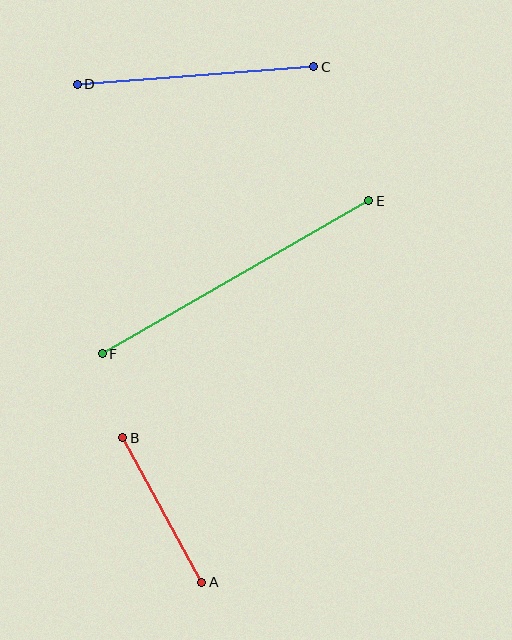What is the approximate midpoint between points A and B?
The midpoint is at approximately (162, 510) pixels.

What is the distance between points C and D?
The distance is approximately 237 pixels.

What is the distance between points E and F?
The distance is approximately 307 pixels.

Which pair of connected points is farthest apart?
Points E and F are farthest apart.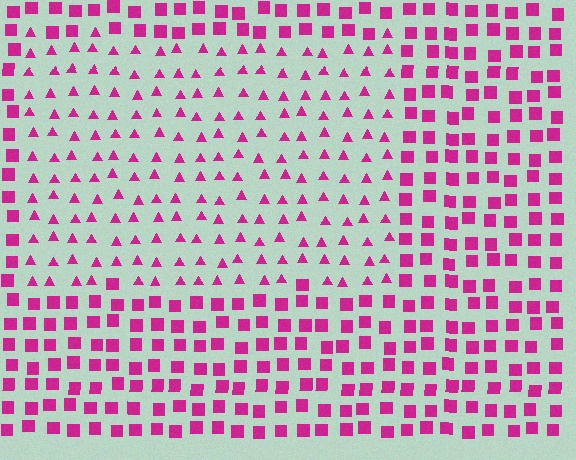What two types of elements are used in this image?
The image uses triangles inside the rectangle region and squares outside it.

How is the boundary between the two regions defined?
The boundary is defined by a change in element shape: triangles inside vs. squares outside. All elements share the same color and spacing.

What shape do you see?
I see a rectangle.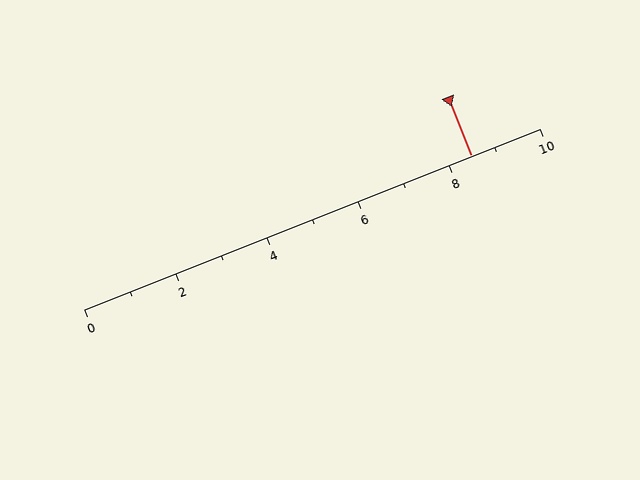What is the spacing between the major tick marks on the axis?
The major ticks are spaced 2 apart.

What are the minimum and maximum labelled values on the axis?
The axis runs from 0 to 10.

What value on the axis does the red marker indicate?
The marker indicates approximately 8.5.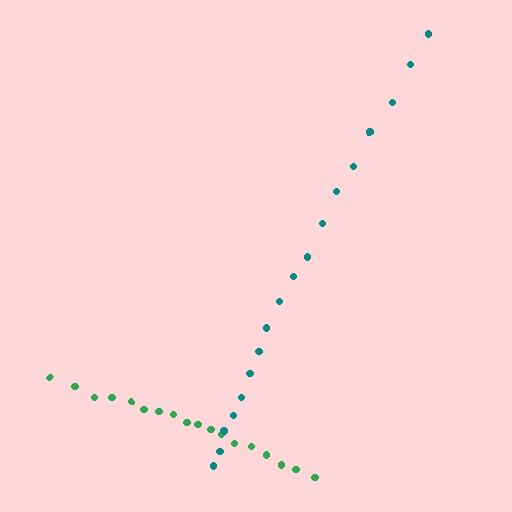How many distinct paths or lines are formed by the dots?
There are 2 distinct paths.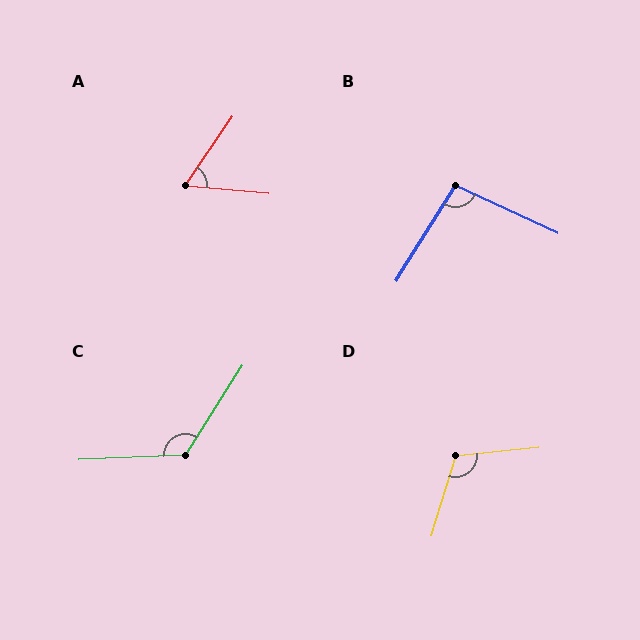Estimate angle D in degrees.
Approximately 112 degrees.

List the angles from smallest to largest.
A (61°), B (97°), D (112°), C (125°).